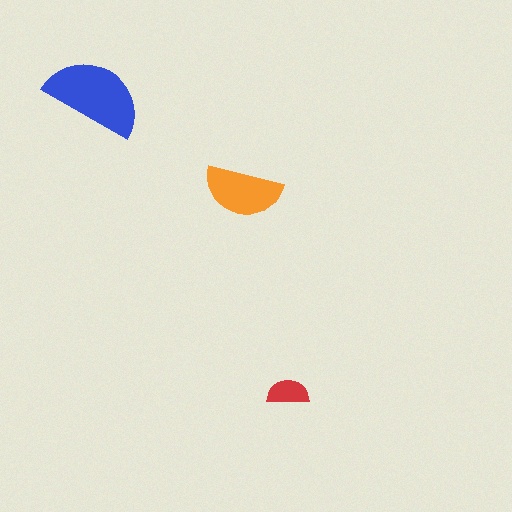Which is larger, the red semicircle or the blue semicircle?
The blue one.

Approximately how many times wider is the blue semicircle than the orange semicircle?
About 1.5 times wider.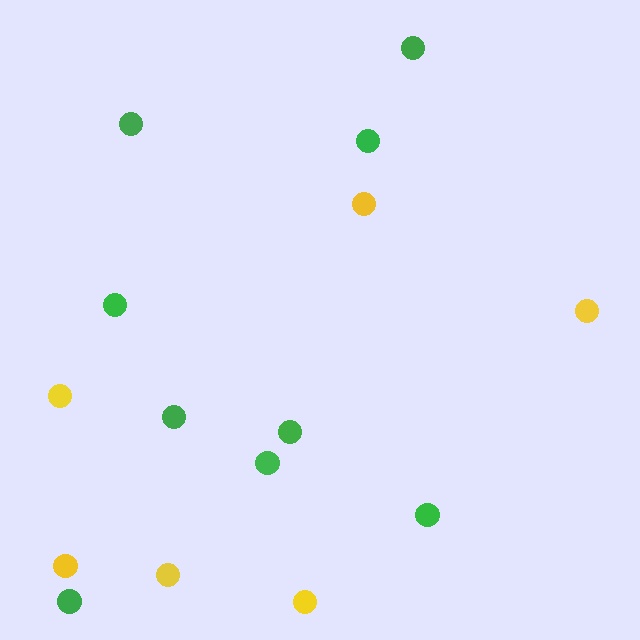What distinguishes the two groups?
There are 2 groups: one group of yellow circles (6) and one group of green circles (9).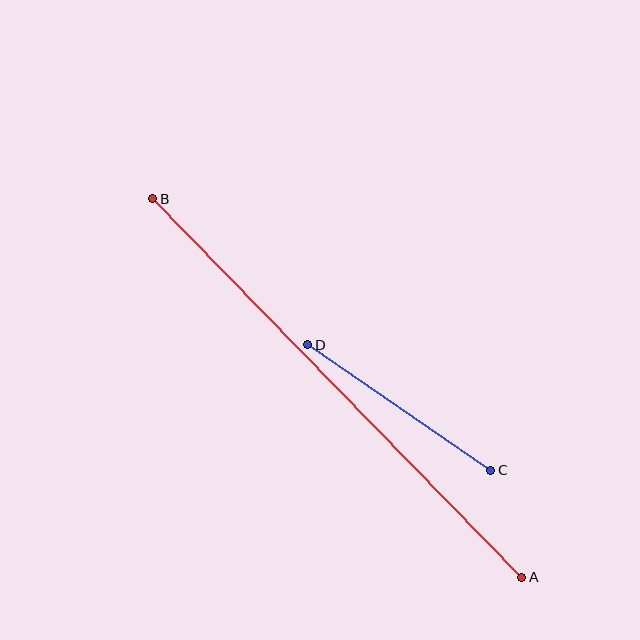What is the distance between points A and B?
The distance is approximately 529 pixels.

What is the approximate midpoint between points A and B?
The midpoint is at approximately (337, 388) pixels.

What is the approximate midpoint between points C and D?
The midpoint is at approximately (399, 408) pixels.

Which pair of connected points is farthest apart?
Points A and B are farthest apart.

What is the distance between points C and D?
The distance is approximately 222 pixels.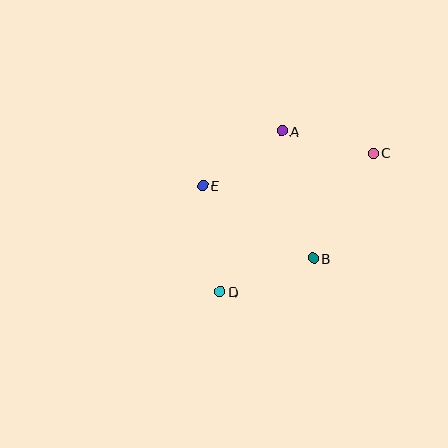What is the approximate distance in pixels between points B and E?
The distance between B and E is approximately 133 pixels.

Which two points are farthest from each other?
Points C and D are farthest from each other.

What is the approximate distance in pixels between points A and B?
The distance between A and B is approximately 131 pixels.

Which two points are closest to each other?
Points A and C are closest to each other.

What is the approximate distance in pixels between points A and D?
The distance between A and D is approximately 172 pixels.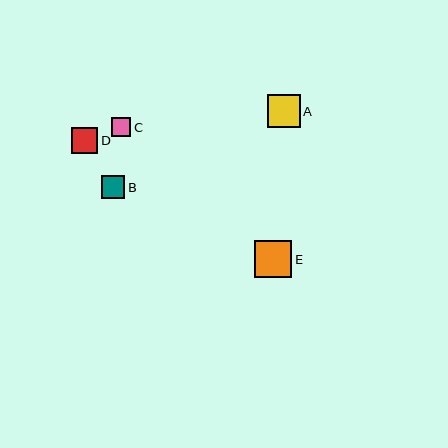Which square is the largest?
Square E is the largest with a size of approximately 37 pixels.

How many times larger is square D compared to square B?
Square D is approximately 1.1 times the size of square B.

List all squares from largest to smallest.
From largest to smallest: E, A, D, B, C.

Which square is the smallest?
Square C is the smallest with a size of approximately 19 pixels.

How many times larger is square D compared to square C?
Square D is approximately 1.3 times the size of square C.